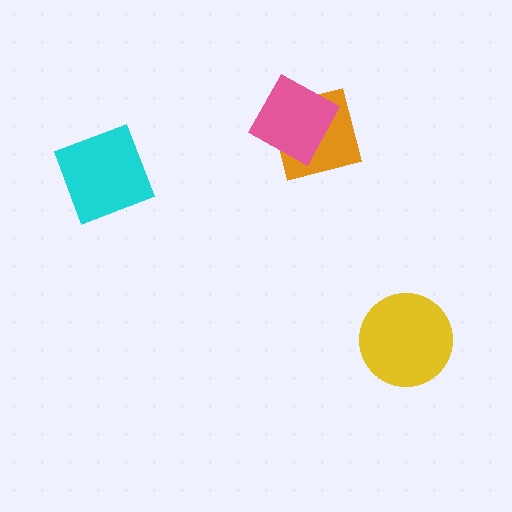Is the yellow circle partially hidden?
No, no other shape covers it.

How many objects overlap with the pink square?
1 object overlaps with the pink square.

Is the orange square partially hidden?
Yes, it is partially covered by another shape.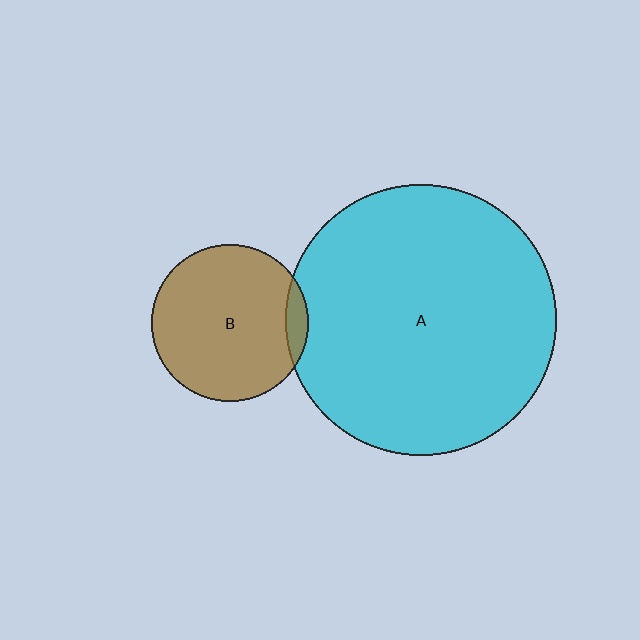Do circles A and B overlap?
Yes.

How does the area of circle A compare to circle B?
Approximately 3.0 times.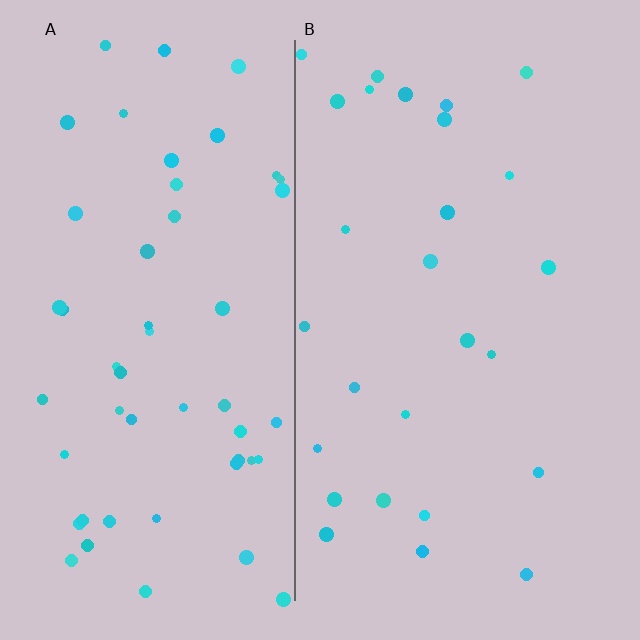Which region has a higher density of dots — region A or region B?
A (the left).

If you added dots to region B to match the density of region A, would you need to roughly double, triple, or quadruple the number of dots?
Approximately double.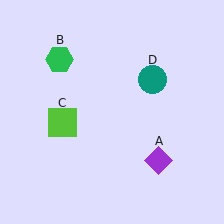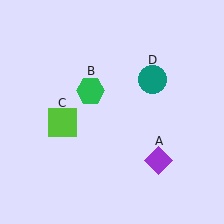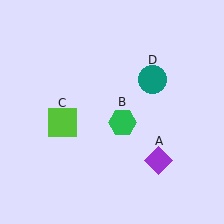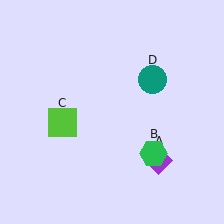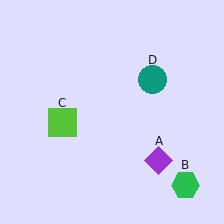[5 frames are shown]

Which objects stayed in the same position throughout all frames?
Purple diamond (object A) and lime square (object C) and teal circle (object D) remained stationary.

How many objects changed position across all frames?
1 object changed position: green hexagon (object B).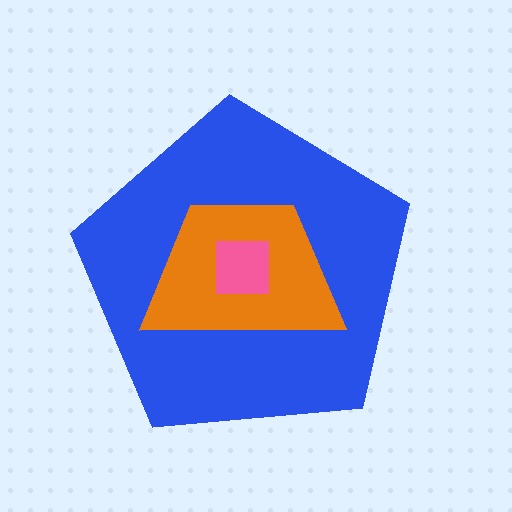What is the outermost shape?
The blue pentagon.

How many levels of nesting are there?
3.